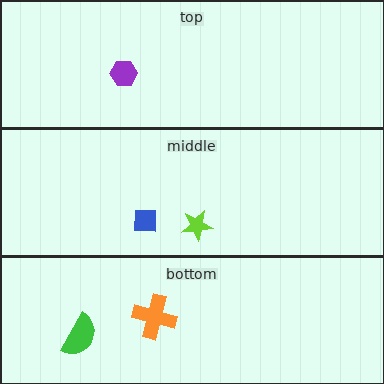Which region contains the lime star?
The middle region.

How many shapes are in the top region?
1.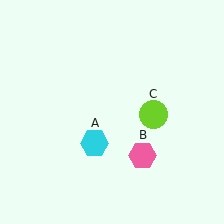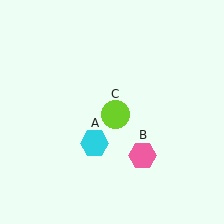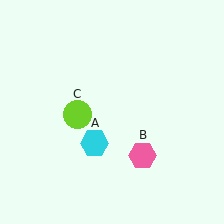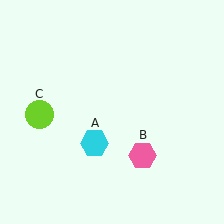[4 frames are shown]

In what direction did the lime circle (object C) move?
The lime circle (object C) moved left.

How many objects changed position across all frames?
1 object changed position: lime circle (object C).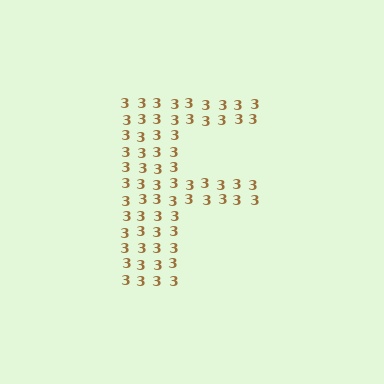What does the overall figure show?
The overall figure shows the letter F.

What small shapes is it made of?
It is made of small digit 3's.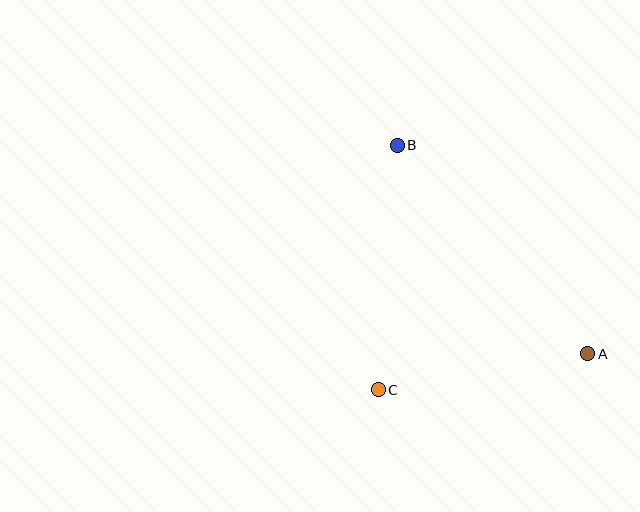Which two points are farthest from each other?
Points A and B are farthest from each other.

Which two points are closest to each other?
Points A and C are closest to each other.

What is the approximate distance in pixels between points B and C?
The distance between B and C is approximately 245 pixels.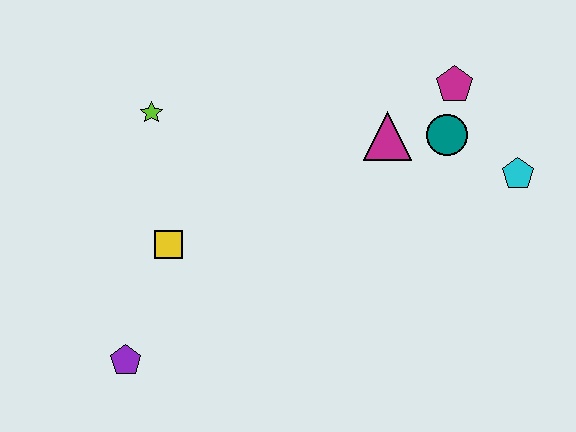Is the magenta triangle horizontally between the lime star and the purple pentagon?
No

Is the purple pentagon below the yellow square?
Yes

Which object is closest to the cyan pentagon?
The teal circle is closest to the cyan pentagon.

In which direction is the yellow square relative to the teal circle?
The yellow square is to the left of the teal circle.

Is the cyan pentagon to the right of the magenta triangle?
Yes